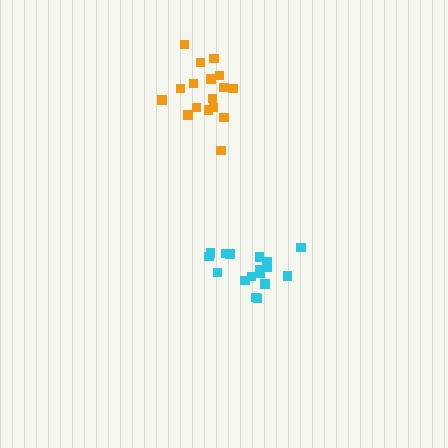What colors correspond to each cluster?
The clusters are colored: cyan, orange.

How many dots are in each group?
Group 1: 18 dots, Group 2: 17 dots (35 total).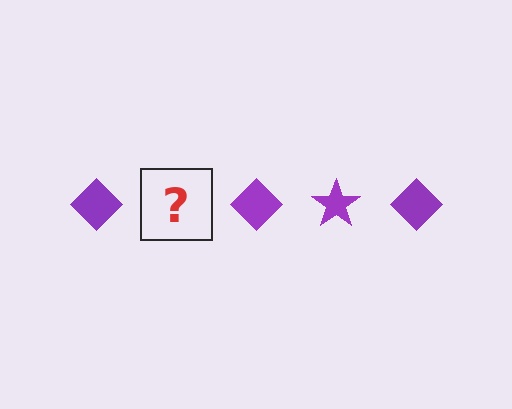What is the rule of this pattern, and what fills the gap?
The rule is that the pattern cycles through diamond, star shapes in purple. The gap should be filled with a purple star.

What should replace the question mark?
The question mark should be replaced with a purple star.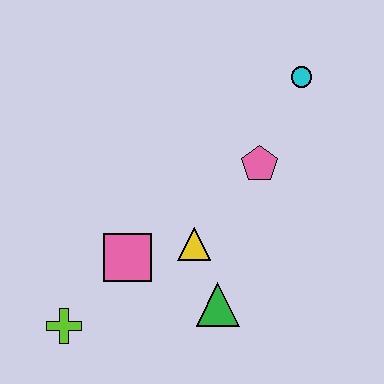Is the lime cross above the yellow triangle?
No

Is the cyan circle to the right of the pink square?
Yes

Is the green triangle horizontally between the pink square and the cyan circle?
Yes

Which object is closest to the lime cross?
The pink square is closest to the lime cross.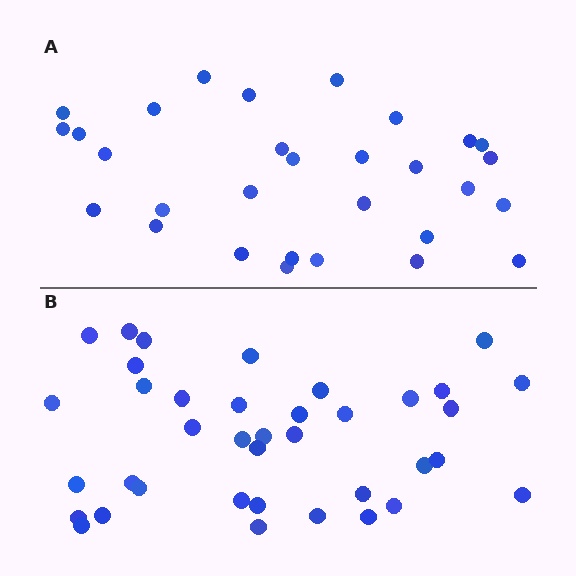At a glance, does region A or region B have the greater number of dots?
Region B (the bottom region) has more dots.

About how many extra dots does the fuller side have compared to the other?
Region B has roughly 8 or so more dots than region A.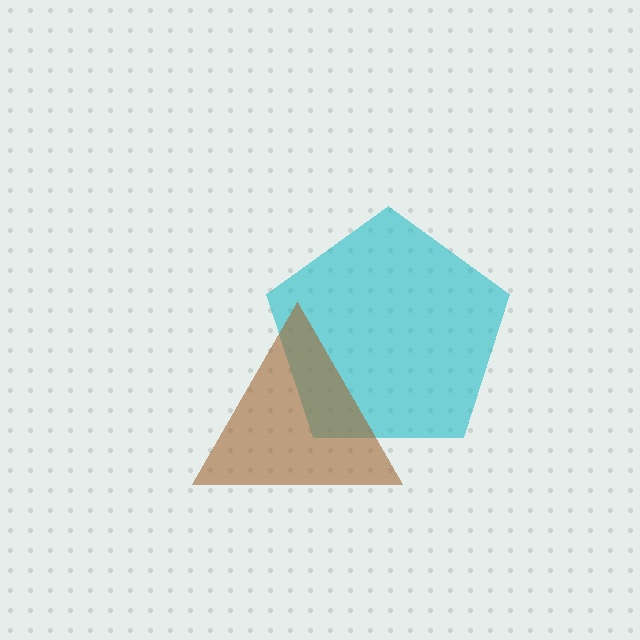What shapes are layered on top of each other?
The layered shapes are: a cyan pentagon, a brown triangle.